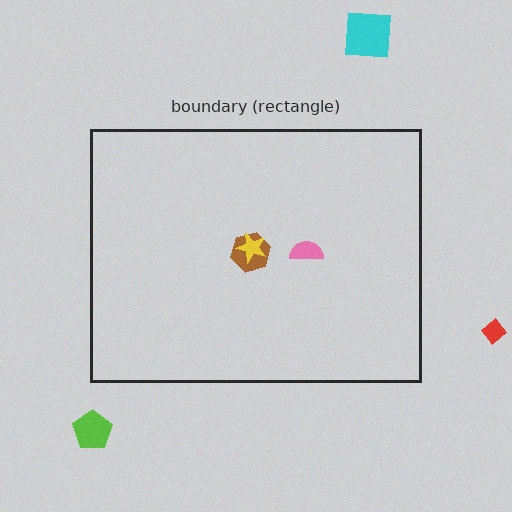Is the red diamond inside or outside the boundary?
Outside.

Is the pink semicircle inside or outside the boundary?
Inside.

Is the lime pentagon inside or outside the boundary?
Outside.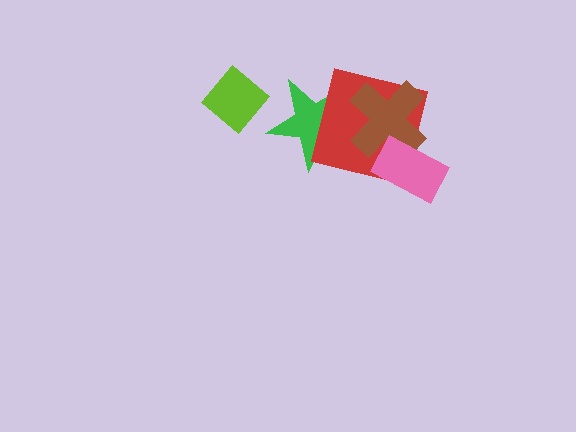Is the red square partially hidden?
Yes, it is partially covered by another shape.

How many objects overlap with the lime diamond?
0 objects overlap with the lime diamond.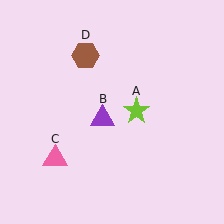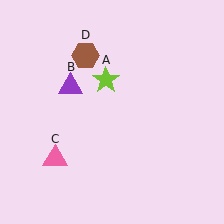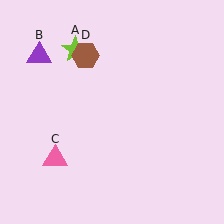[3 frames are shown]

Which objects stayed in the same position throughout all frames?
Pink triangle (object C) and brown hexagon (object D) remained stationary.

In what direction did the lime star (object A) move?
The lime star (object A) moved up and to the left.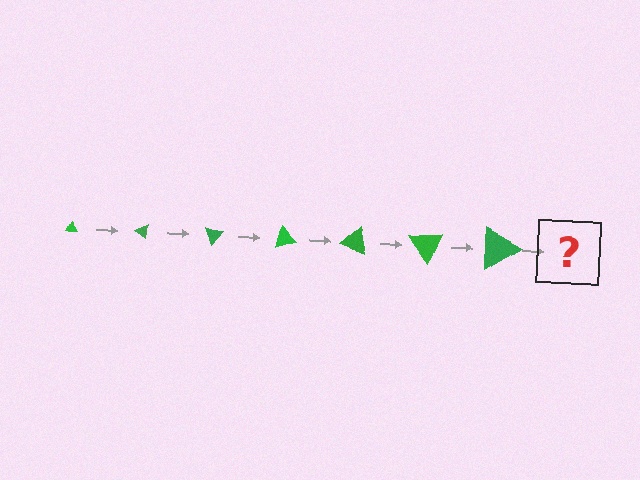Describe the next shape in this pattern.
It should be a triangle, larger than the previous one and rotated 245 degrees from the start.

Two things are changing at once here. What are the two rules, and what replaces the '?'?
The two rules are that the triangle grows larger each step and it rotates 35 degrees each step. The '?' should be a triangle, larger than the previous one and rotated 245 degrees from the start.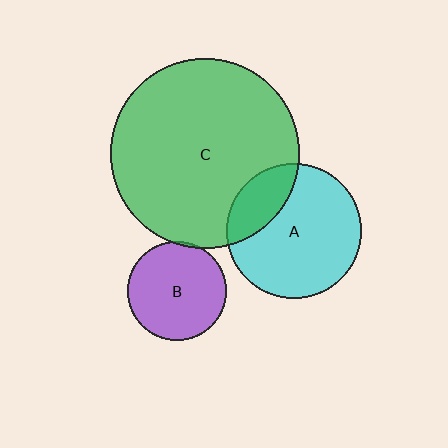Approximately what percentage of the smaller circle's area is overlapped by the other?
Approximately 5%.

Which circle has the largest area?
Circle C (green).